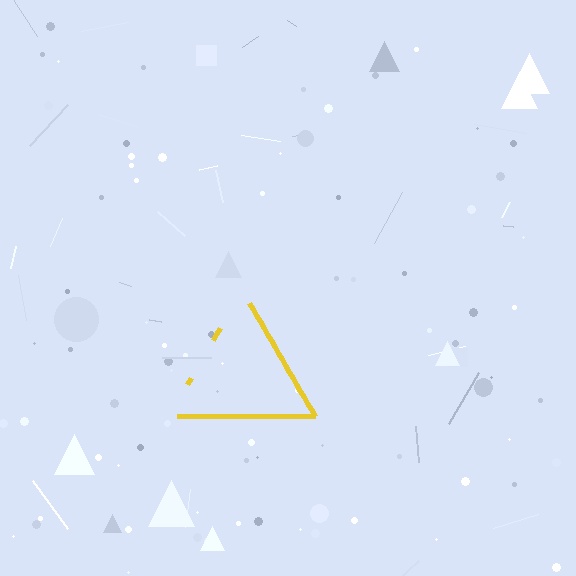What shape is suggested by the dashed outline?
The dashed outline suggests a triangle.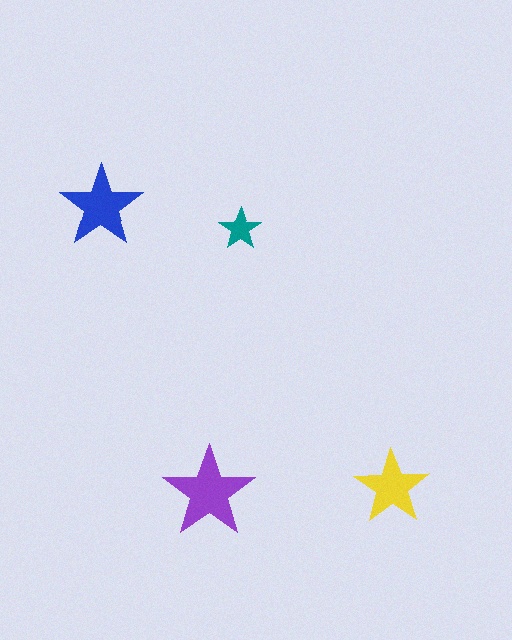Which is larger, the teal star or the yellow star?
The yellow one.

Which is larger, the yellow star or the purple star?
The purple one.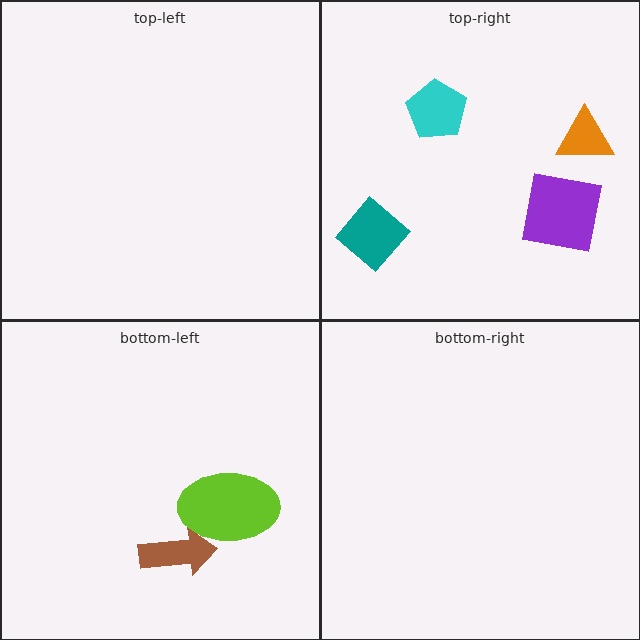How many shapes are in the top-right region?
4.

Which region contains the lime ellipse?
The bottom-left region.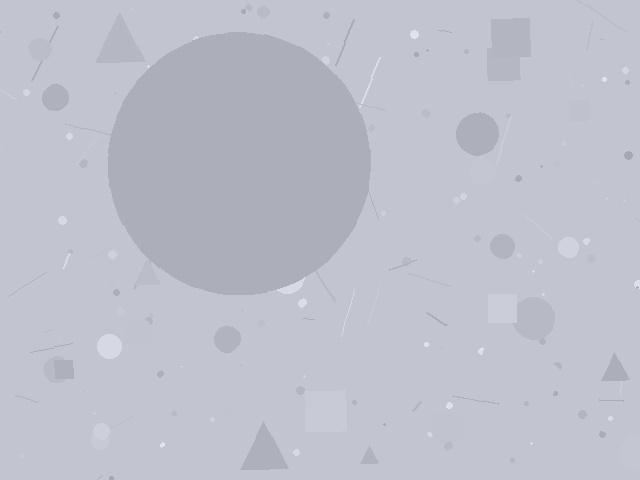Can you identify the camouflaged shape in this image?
The camouflaged shape is a circle.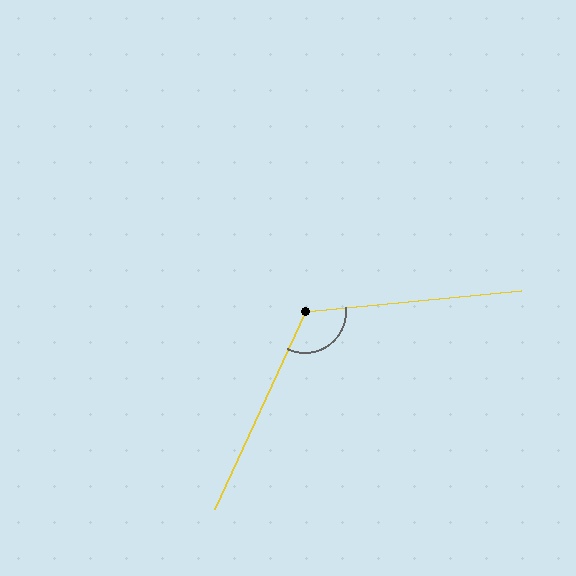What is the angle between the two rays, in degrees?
Approximately 120 degrees.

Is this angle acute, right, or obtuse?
It is obtuse.